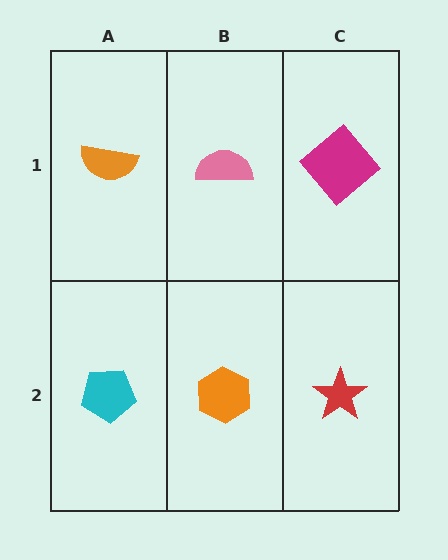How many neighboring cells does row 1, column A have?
2.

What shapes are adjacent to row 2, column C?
A magenta diamond (row 1, column C), an orange hexagon (row 2, column B).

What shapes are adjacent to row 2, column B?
A pink semicircle (row 1, column B), a cyan pentagon (row 2, column A), a red star (row 2, column C).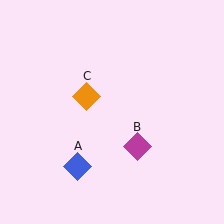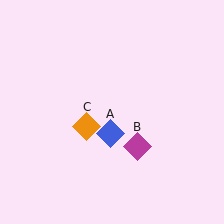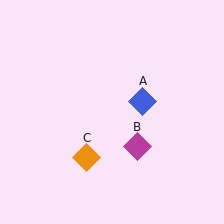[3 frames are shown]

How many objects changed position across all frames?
2 objects changed position: blue diamond (object A), orange diamond (object C).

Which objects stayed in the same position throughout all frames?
Magenta diamond (object B) remained stationary.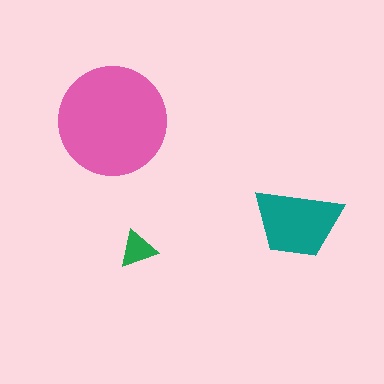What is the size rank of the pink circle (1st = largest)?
1st.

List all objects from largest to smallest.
The pink circle, the teal trapezoid, the green triangle.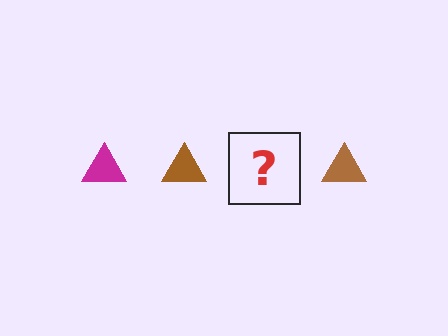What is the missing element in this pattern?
The missing element is a magenta triangle.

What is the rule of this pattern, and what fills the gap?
The rule is that the pattern cycles through magenta, brown triangles. The gap should be filled with a magenta triangle.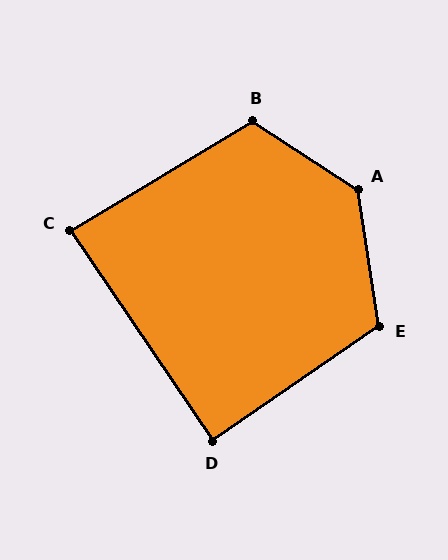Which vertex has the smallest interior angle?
C, at approximately 87 degrees.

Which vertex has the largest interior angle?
A, at approximately 132 degrees.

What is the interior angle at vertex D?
Approximately 89 degrees (approximately right).